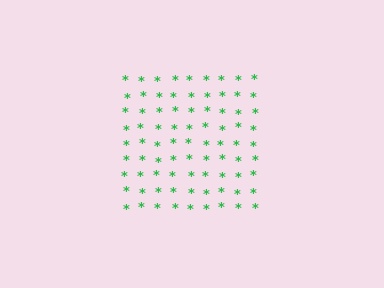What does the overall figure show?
The overall figure shows a square.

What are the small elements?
The small elements are asterisks.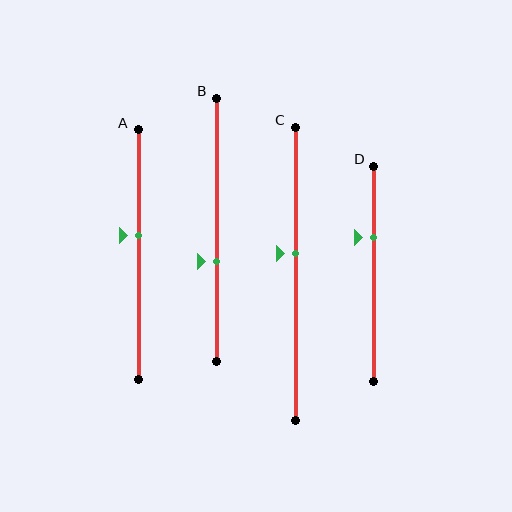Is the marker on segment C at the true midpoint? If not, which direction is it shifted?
No, the marker on segment C is shifted upward by about 7% of the segment length.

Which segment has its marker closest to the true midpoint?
Segment C has its marker closest to the true midpoint.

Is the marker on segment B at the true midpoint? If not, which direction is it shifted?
No, the marker on segment B is shifted downward by about 12% of the segment length.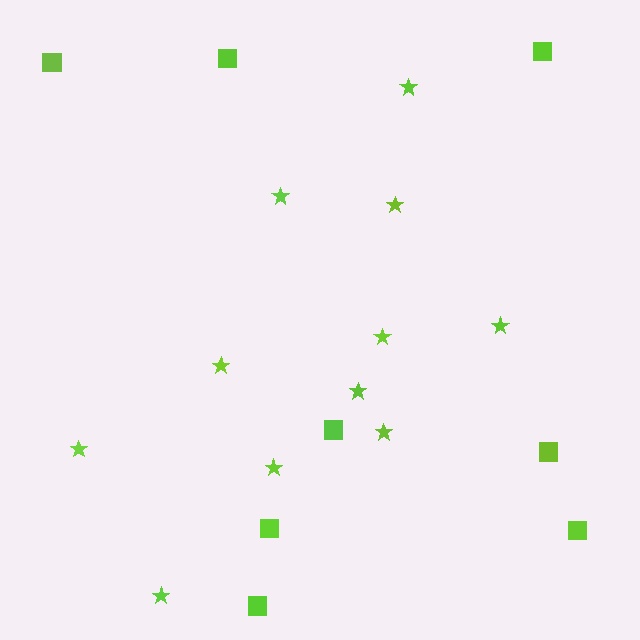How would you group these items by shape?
There are 2 groups: one group of squares (8) and one group of stars (11).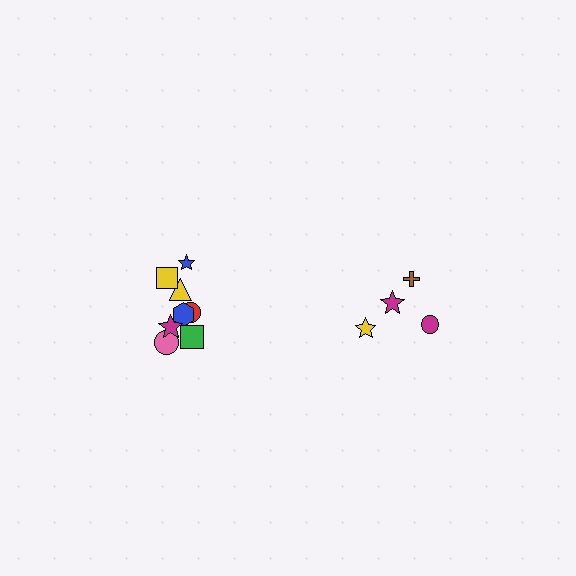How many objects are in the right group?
There are 4 objects.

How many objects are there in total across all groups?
There are 12 objects.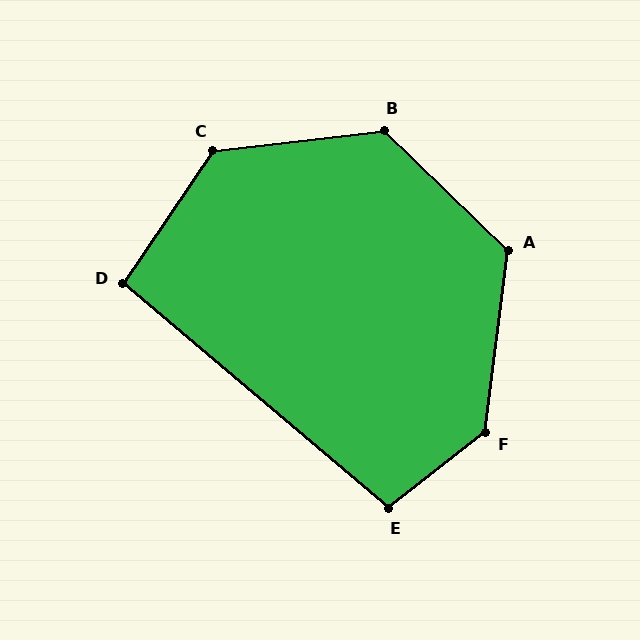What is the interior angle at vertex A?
Approximately 127 degrees (obtuse).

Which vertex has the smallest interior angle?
D, at approximately 96 degrees.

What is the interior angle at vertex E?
Approximately 102 degrees (obtuse).